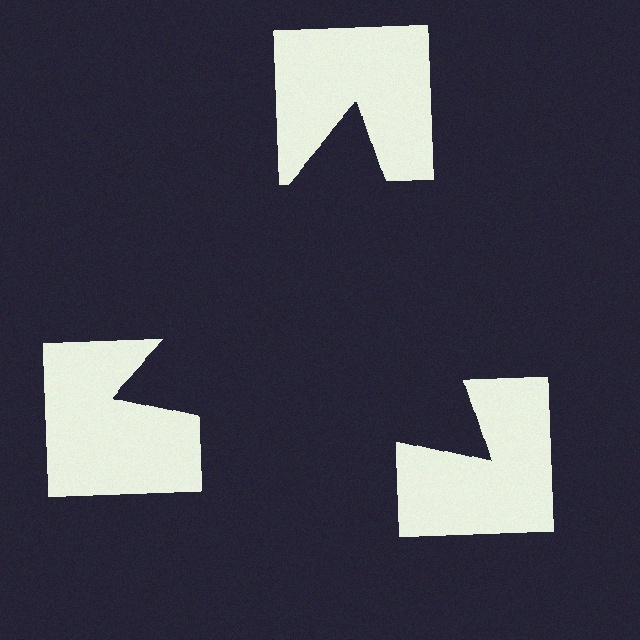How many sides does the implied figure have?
3 sides.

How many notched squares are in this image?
There are 3 — one at each vertex of the illusory triangle.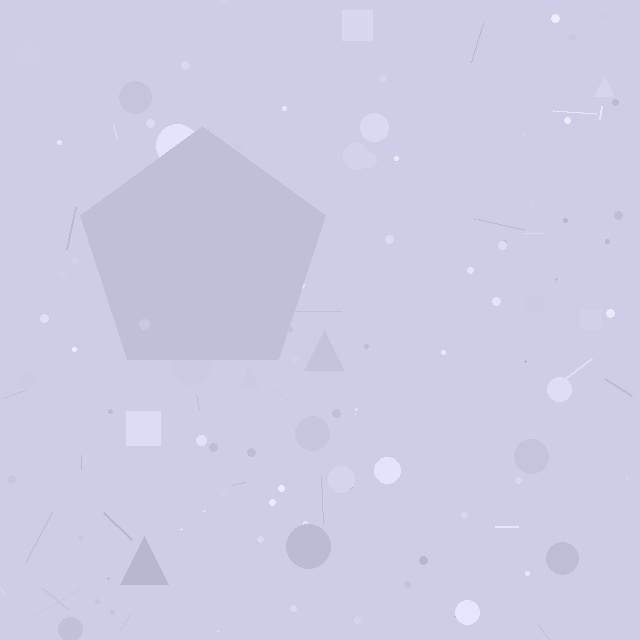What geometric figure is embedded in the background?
A pentagon is embedded in the background.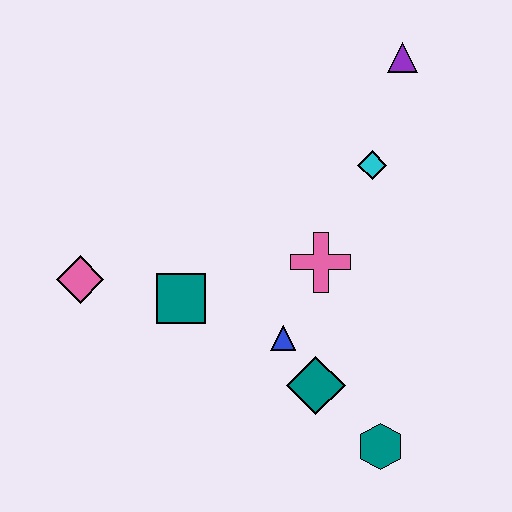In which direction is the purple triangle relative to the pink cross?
The purple triangle is above the pink cross.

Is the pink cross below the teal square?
No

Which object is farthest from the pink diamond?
The purple triangle is farthest from the pink diamond.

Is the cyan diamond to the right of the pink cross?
Yes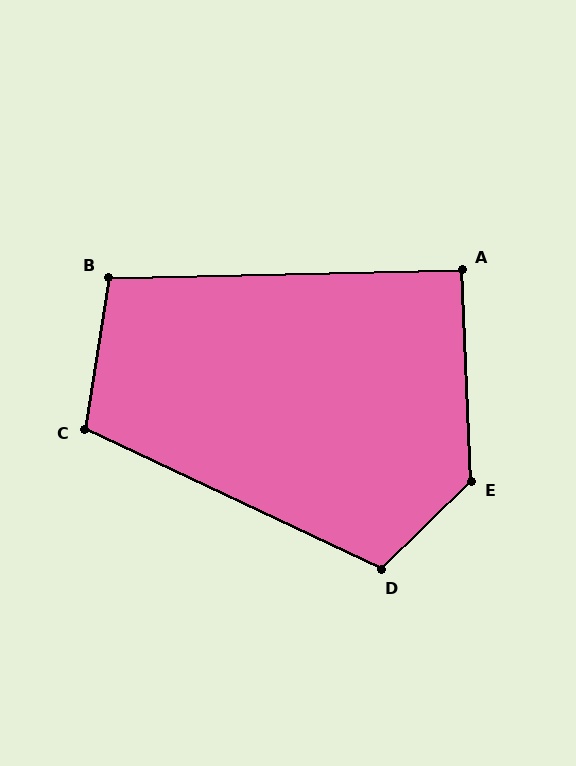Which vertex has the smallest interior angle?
A, at approximately 91 degrees.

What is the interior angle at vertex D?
Approximately 110 degrees (obtuse).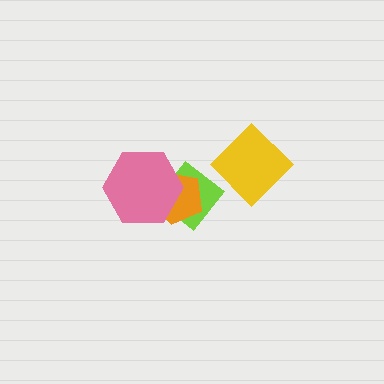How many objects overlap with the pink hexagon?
2 objects overlap with the pink hexagon.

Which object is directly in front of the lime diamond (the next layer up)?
The orange pentagon is directly in front of the lime diamond.